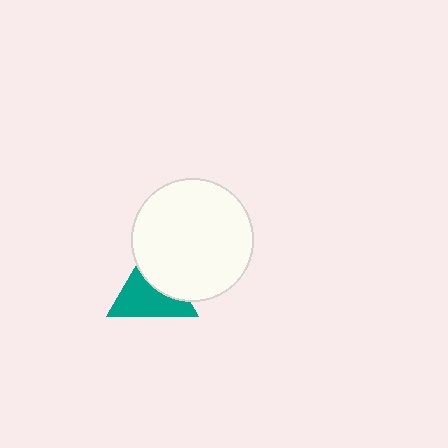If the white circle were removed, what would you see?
You would see the complete teal triangle.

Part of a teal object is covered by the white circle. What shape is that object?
It is a triangle.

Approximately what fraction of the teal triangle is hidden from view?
Roughly 39% of the teal triangle is hidden behind the white circle.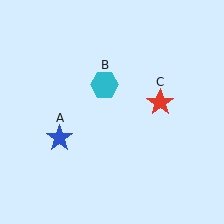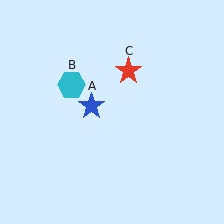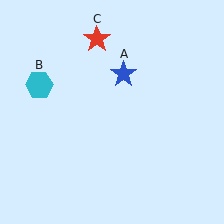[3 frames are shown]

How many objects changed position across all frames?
3 objects changed position: blue star (object A), cyan hexagon (object B), red star (object C).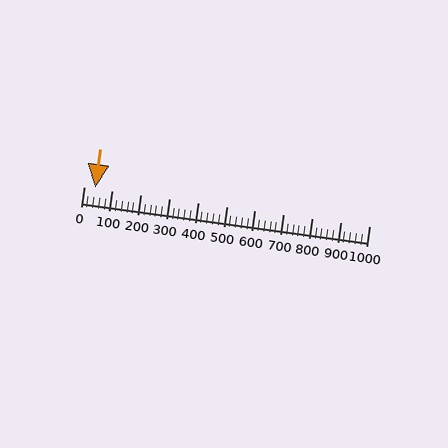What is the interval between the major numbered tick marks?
The major tick marks are spaced 100 units apart.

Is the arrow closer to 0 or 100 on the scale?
The arrow is closer to 0.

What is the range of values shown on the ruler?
The ruler shows values from 0 to 1000.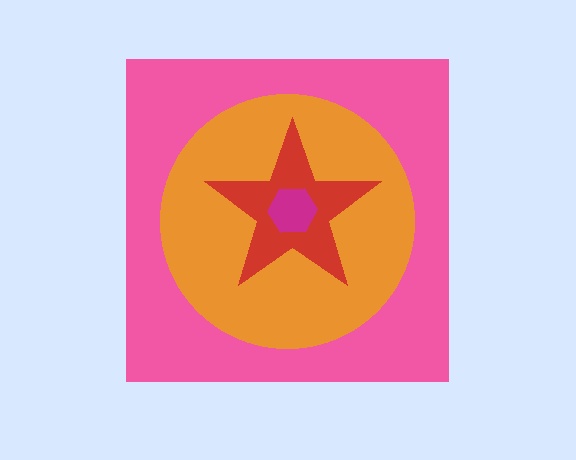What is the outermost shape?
The pink square.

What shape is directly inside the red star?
The magenta hexagon.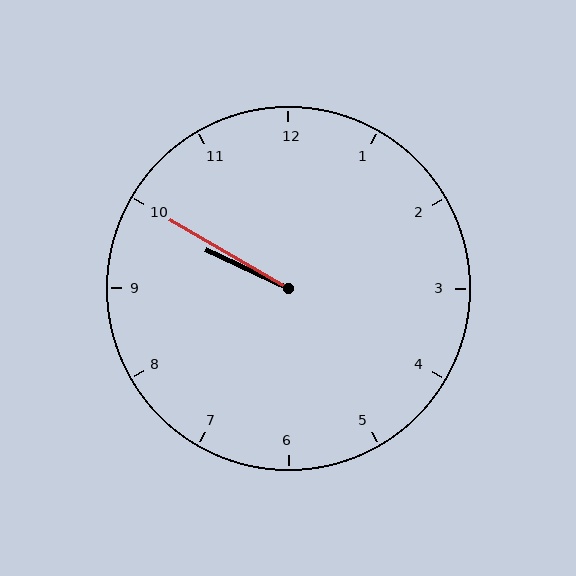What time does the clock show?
9:50.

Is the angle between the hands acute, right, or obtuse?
It is acute.